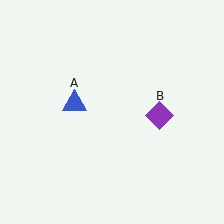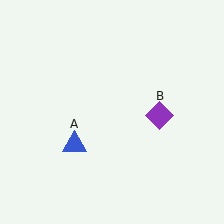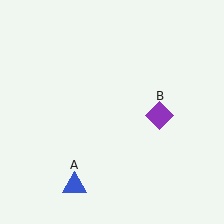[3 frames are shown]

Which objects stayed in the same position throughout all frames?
Purple diamond (object B) remained stationary.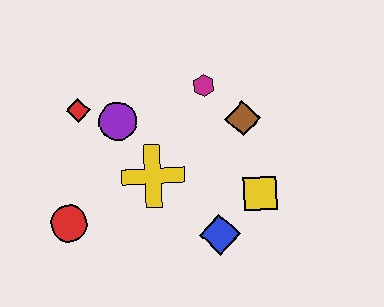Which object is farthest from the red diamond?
The yellow square is farthest from the red diamond.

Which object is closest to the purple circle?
The red diamond is closest to the purple circle.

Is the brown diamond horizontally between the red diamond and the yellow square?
Yes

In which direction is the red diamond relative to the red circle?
The red diamond is above the red circle.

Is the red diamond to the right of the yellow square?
No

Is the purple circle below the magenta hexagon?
Yes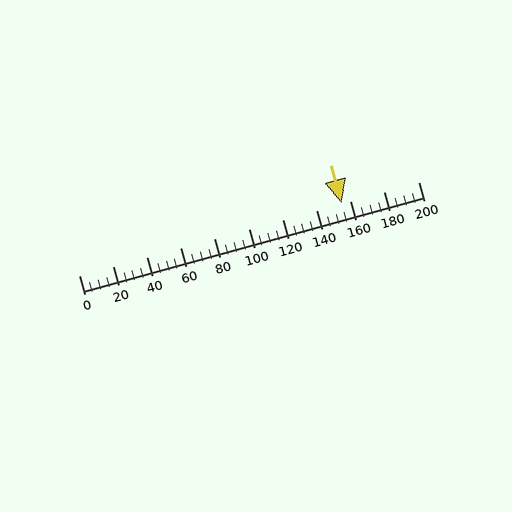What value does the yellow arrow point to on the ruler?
The yellow arrow points to approximately 155.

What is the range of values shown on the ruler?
The ruler shows values from 0 to 200.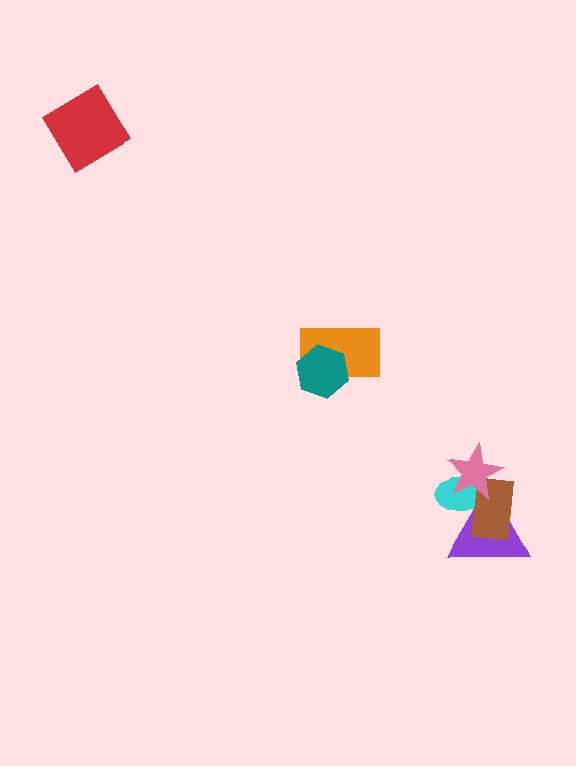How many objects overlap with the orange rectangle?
1 object overlaps with the orange rectangle.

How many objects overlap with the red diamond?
0 objects overlap with the red diamond.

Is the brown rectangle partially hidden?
Yes, it is partially covered by another shape.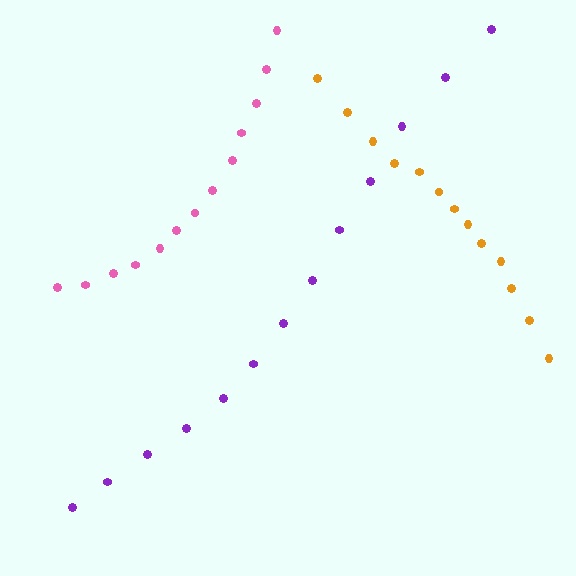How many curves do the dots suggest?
There are 3 distinct paths.